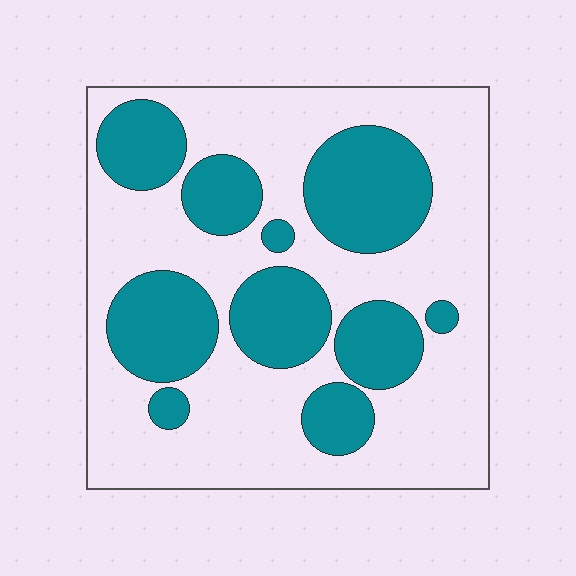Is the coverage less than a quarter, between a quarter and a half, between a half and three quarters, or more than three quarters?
Between a quarter and a half.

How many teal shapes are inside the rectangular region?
10.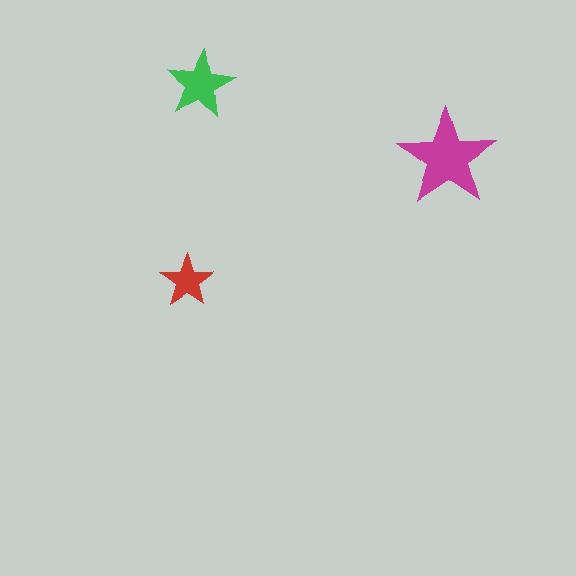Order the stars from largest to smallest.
the magenta one, the green one, the red one.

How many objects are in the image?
There are 3 objects in the image.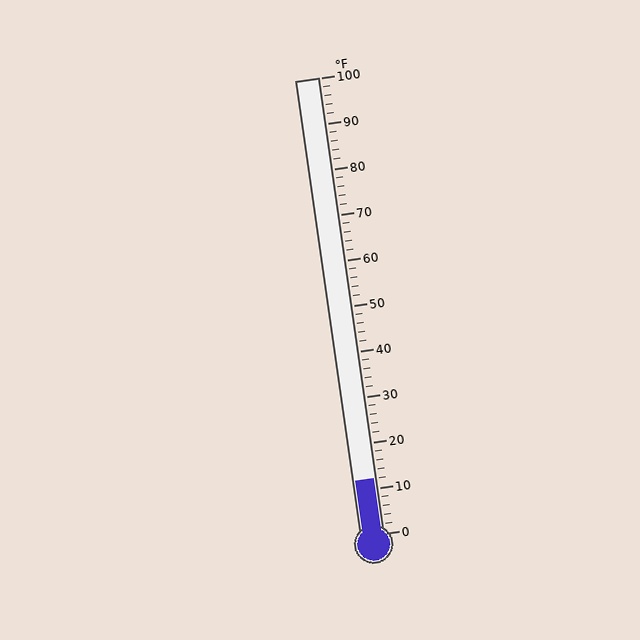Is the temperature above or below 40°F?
The temperature is below 40°F.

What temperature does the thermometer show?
The thermometer shows approximately 12°F.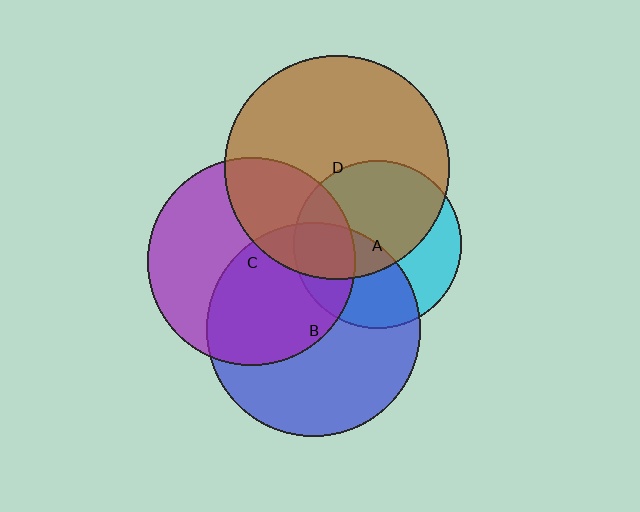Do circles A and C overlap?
Yes.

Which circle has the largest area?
Circle D (brown).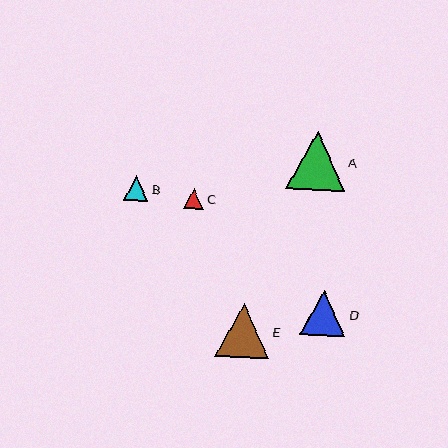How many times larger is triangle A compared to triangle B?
Triangle A is approximately 2.4 times the size of triangle B.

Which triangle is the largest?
Triangle A is the largest with a size of approximately 59 pixels.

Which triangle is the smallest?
Triangle C is the smallest with a size of approximately 20 pixels.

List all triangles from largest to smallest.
From largest to smallest: A, E, D, B, C.